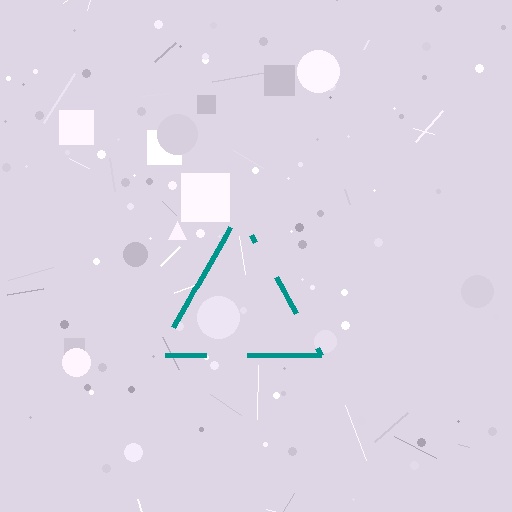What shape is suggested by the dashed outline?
The dashed outline suggests a triangle.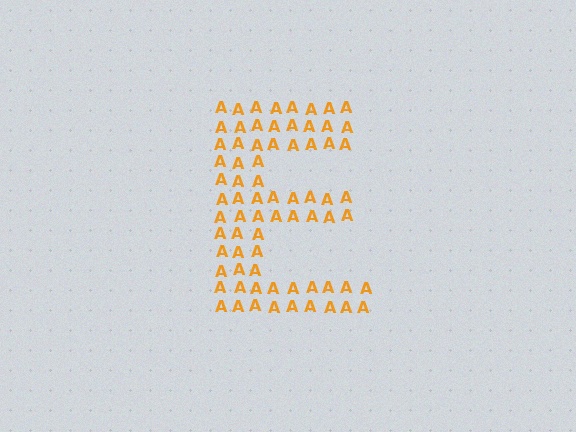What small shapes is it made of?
It is made of small letter A's.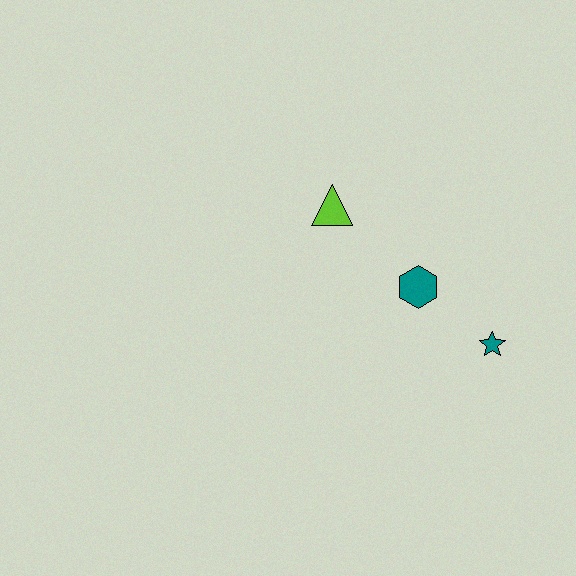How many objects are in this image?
There are 3 objects.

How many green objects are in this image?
There are no green objects.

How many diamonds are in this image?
There are no diamonds.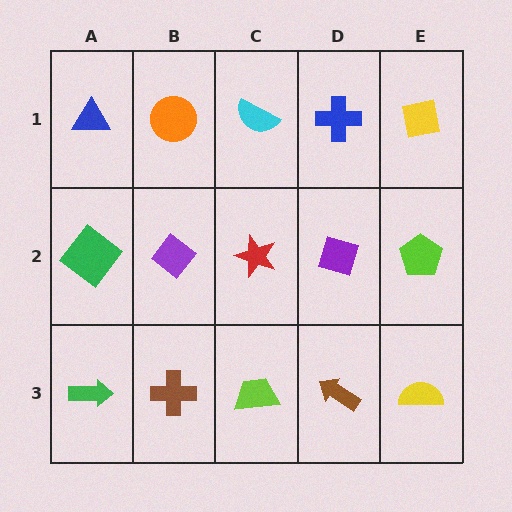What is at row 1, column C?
A cyan semicircle.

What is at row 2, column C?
A red star.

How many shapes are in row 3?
5 shapes.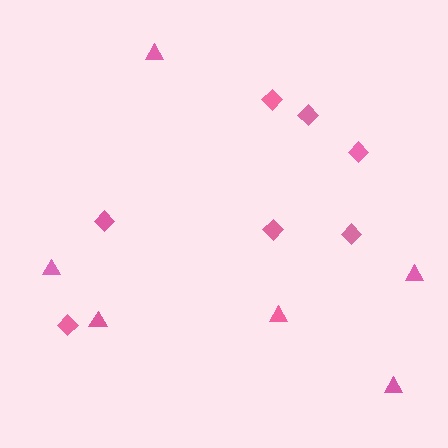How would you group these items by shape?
There are 2 groups: one group of diamonds (7) and one group of triangles (6).